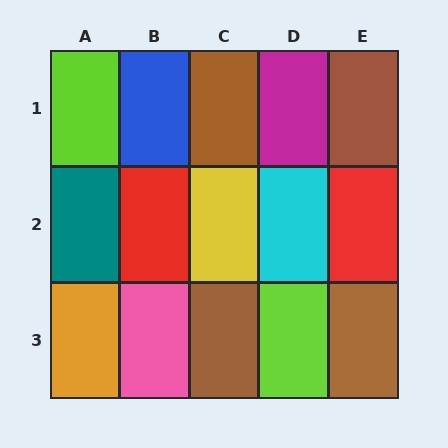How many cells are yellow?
1 cell is yellow.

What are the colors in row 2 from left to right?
Teal, red, yellow, cyan, red.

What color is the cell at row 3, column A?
Orange.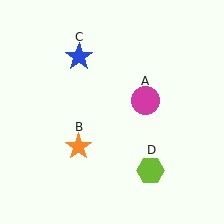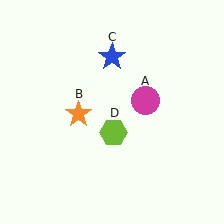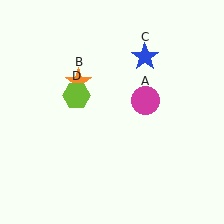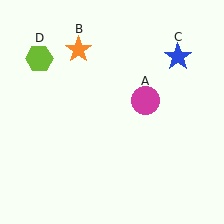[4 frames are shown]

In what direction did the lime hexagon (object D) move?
The lime hexagon (object D) moved up and to the left.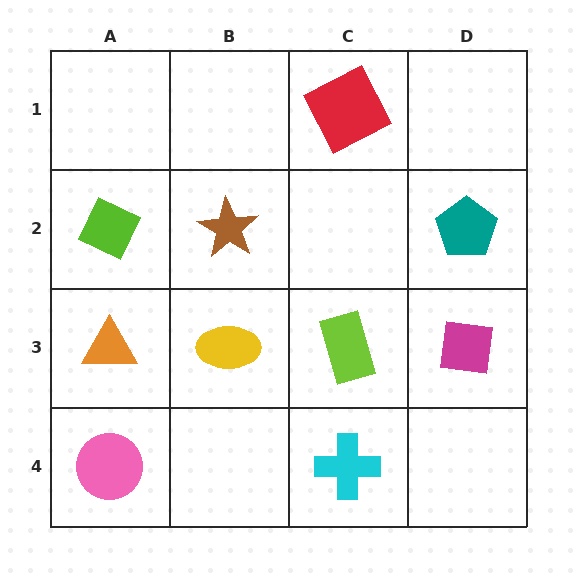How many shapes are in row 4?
2 shapes.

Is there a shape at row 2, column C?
No, that cell is empty.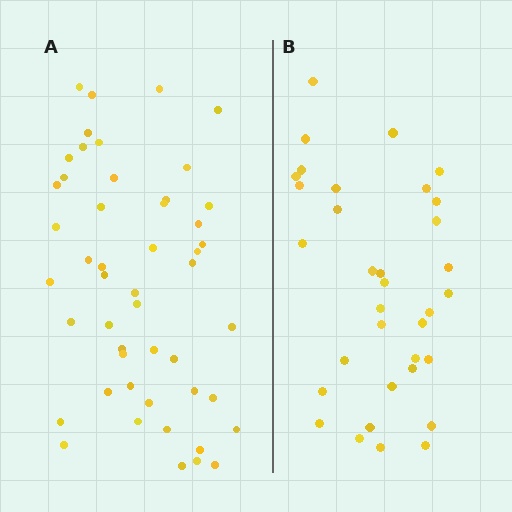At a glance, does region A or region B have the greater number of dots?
Region A (the left region) has more dots.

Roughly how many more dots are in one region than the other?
Region A has approximately 15 more dots than region B.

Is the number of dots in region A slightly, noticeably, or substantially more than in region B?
Region A has noticeably more, but not dramatically so. The ratio is roughly 1.4 to 1.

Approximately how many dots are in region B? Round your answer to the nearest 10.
About 30 dots. (The exact count is 34, which rounds to 30.)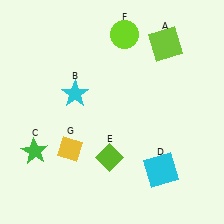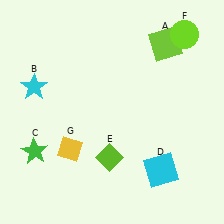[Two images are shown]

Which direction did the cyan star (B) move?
The cyan star (B) moved left.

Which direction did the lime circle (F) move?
The lime circle (F) moved right.